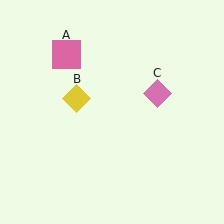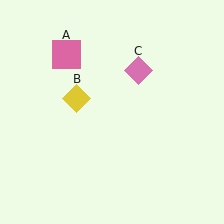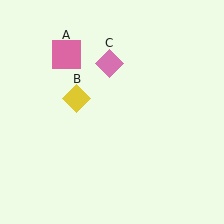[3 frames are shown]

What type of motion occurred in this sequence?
The pink diamond (object C) rotated counterclockwise around the center of the scene.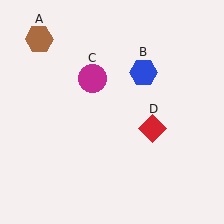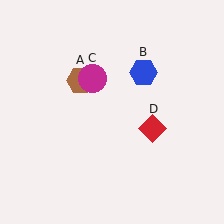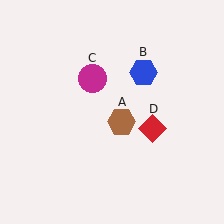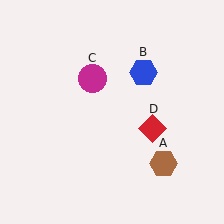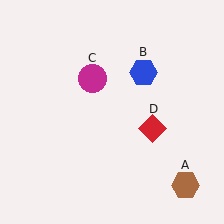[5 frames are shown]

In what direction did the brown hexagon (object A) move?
The brown hexagon (object A) moved down and to the right.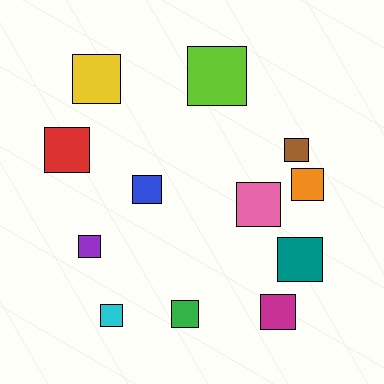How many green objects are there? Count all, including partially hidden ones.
There is 1 green object.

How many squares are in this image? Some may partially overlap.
There are 12 squares.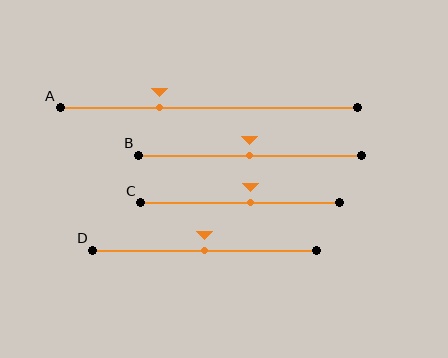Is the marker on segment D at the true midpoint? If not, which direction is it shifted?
Yes, the marker on segment D is at the true midpoint.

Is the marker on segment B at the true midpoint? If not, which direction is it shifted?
Yes, the marker on segment B is at the true midpoint.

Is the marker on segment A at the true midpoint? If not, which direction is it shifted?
No, the marker on segment A is shifted to the left by about 16% of the segment length.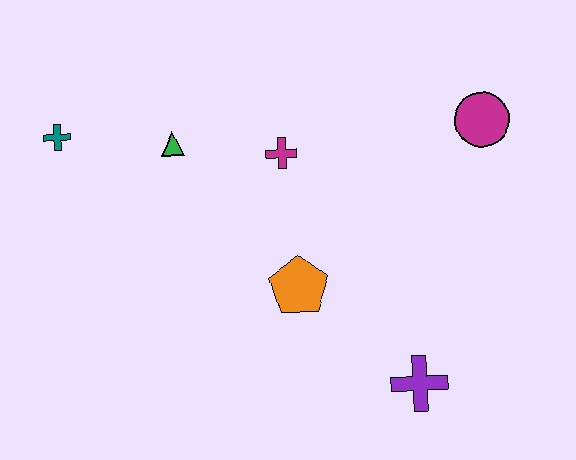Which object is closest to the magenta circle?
The magenta cross is closest to the magenta circle.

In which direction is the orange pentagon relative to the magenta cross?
The orange pentagon is below the magenta cross.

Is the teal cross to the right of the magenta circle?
No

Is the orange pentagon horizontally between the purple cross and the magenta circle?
No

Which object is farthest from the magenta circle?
The teal cross is farthest from the magenta circle.